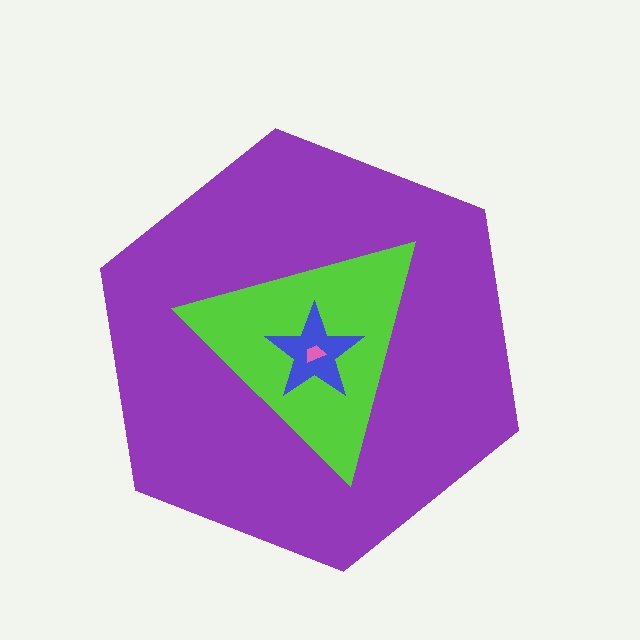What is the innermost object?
The pink trapezoid.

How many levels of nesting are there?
4.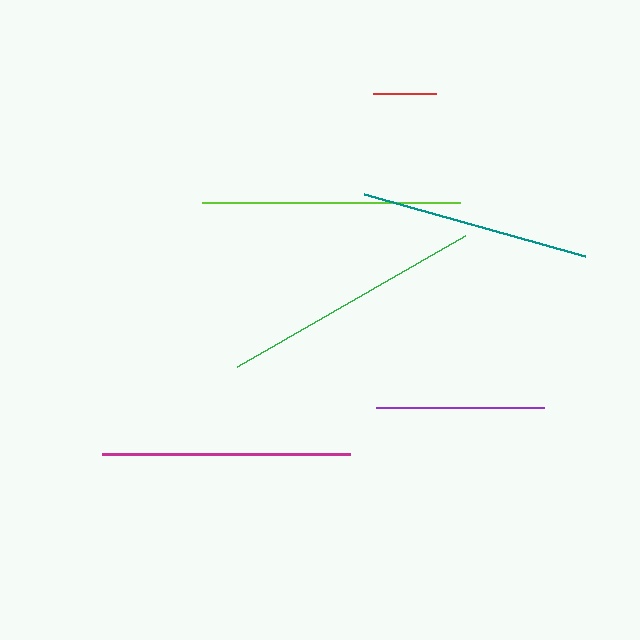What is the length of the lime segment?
The lime segment is approximately 258 pixels long.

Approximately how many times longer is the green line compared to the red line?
The green line is approximately 4.2 times the length of the red line.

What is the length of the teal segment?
The teal segment is approximately 230 pixels long.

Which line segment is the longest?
The green line is the longest at approximately 263 pixels.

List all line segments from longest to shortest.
From longest to shortest: green, lime, magenta, teal, purple, red.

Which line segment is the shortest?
The red line is the shortest at approximately 63 pixels.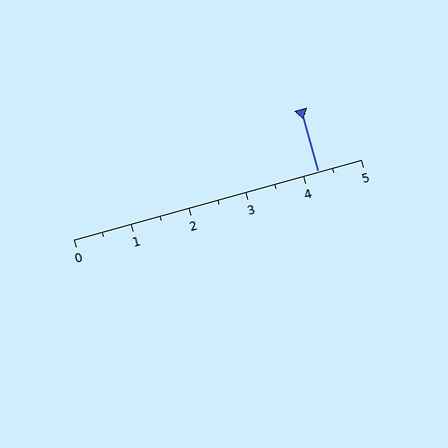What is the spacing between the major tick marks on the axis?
The major ticks are spaced 1 apart.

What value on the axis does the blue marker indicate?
The marker indicates approximately 4.2.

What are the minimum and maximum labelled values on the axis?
The axis runs from 0 to 5.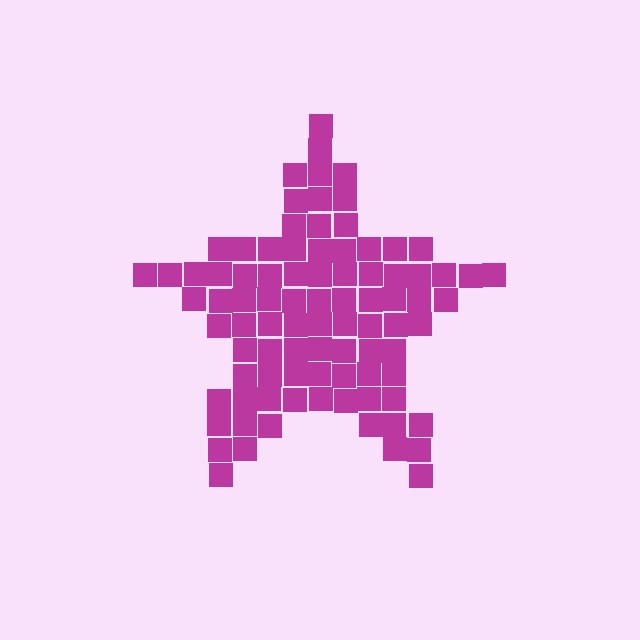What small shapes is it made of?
It is made of small squares.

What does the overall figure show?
The overall figure shows a star.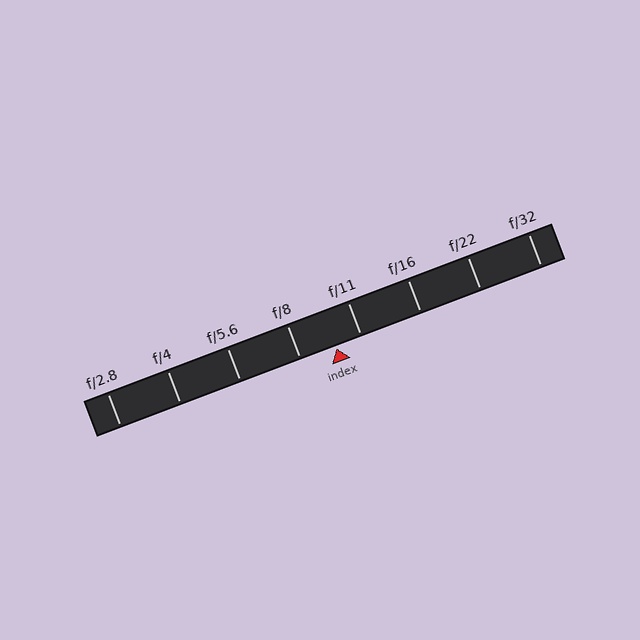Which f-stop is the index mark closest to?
The index mark is closest to f/11.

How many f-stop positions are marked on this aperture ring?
There are 8 f-stop positions marked.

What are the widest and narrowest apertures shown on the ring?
The widest aperture shown is f/2.8 and the narrowest is f/32.